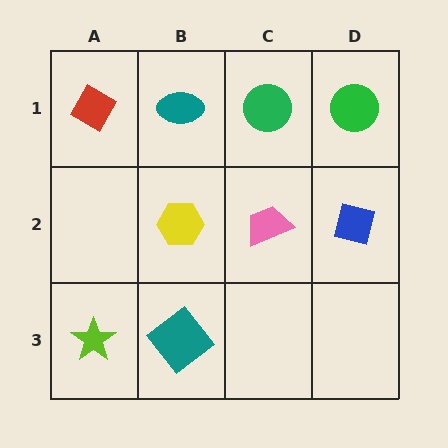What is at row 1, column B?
A teal ellipse.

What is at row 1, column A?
A red diamond.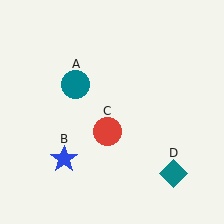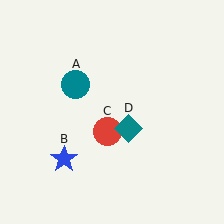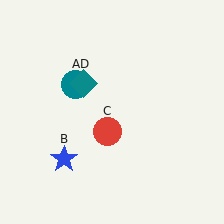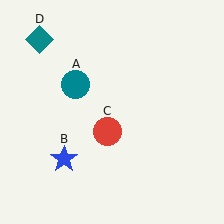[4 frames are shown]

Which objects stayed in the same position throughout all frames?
Teal circle (object A) and blue star (object B) and red circle (object C) remained stationary.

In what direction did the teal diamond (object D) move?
The teal diamond (object D) moved up and to the left.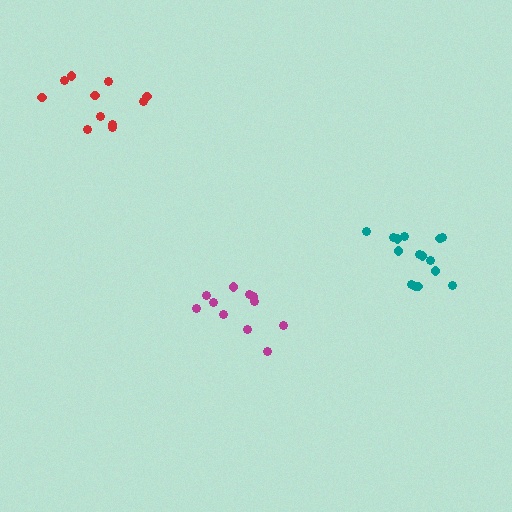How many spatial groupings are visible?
There are 3 spatial groupings.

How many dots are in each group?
Group 1: 11 dots, Group 2: 15 dots, Group 3: 11 dots (37 total).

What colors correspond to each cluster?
The clusters are colored: red, teal, magenta.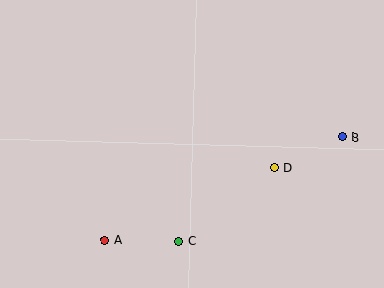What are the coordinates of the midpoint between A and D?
The midpoint between A and D is at (190, 204).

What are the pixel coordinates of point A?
Point A is at (105, 240).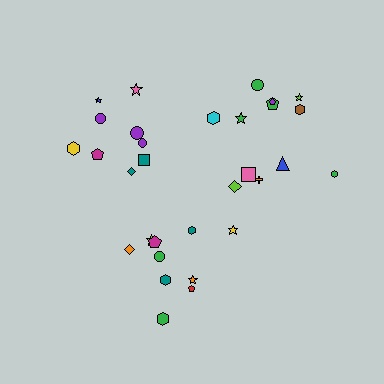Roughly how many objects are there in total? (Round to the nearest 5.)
Roughly 30 objects in total.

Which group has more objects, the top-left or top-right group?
The top-right group.